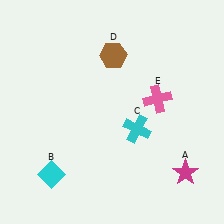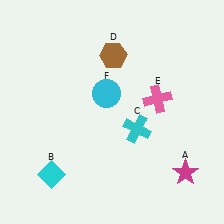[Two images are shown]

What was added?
A cyan circle (F) was added in Image 2.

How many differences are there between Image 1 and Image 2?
There is 1 difference between the two images.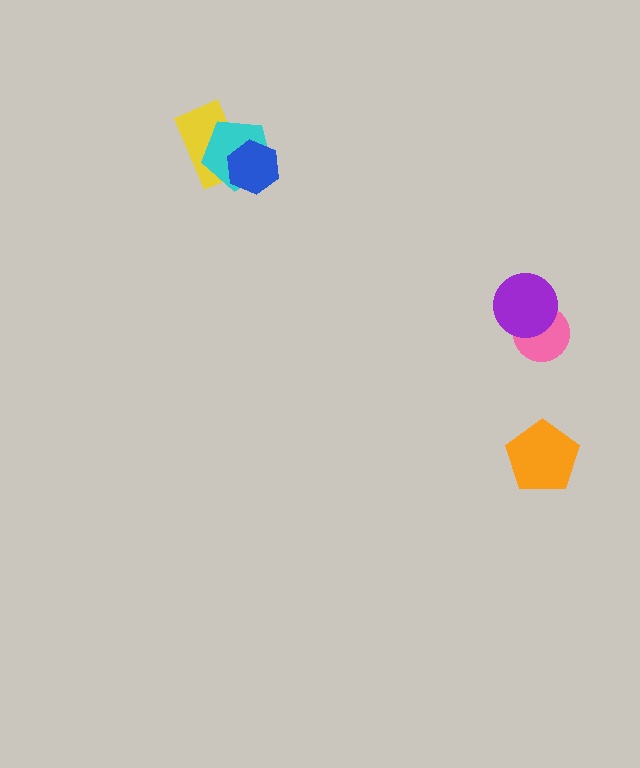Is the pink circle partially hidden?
Yes, it is partially covered by another shape.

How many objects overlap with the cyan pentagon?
2 objects overlap with the cyan pentagon.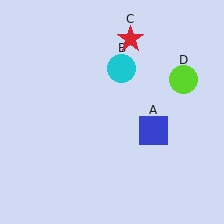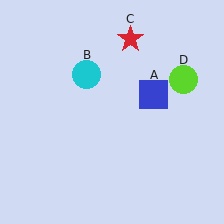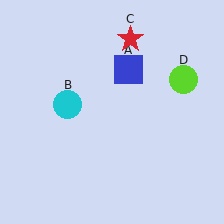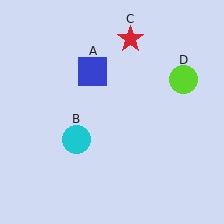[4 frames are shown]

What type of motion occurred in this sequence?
The blue square (object A), cyan circle (object B) rotated counterclockwise around the center of the scene.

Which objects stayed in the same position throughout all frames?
Red star (object C) and lime circle (object D) remained stationary.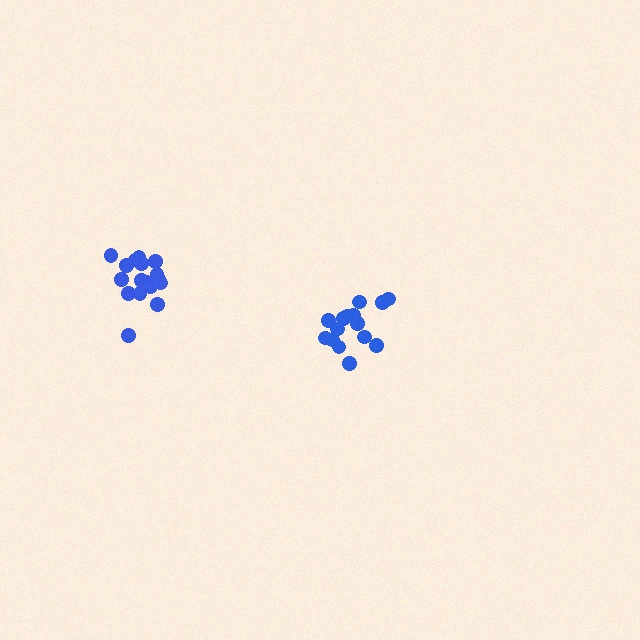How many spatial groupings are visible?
There are 2 spatial groupings.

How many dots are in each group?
Group 1: 17 dots, Group 2: 15 dots (32 total).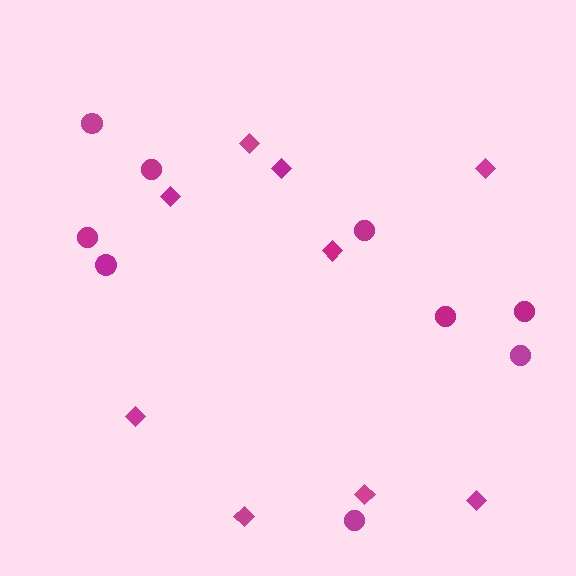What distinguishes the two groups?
There are 2 groups: one group of circles (9) and one group of diamonds (9).